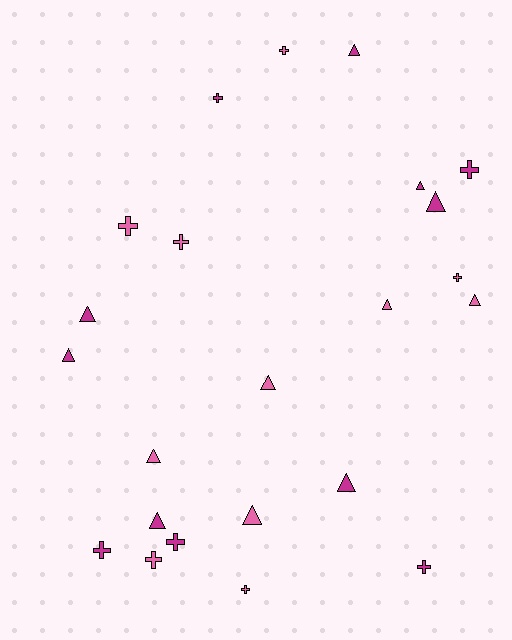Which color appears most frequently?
Magenta, with 12 objects.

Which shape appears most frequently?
Triangle, with 12 objects.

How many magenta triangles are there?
There are 7 magenta triangles.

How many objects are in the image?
There are 23 objects.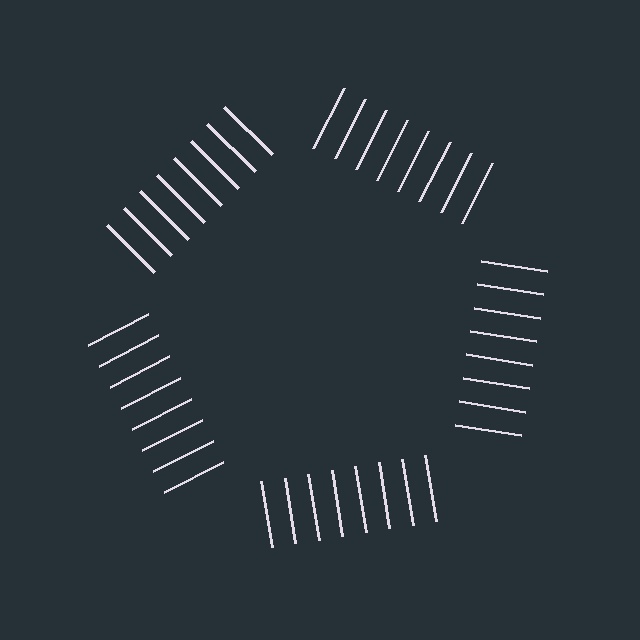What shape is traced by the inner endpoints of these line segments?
An illusory pentagon — the line segments terminate on its edges but no continuous stroke is drawn.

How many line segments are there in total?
40 — 8 along each of the 5 edges.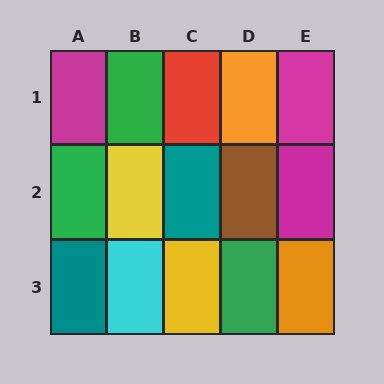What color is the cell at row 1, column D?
Orange.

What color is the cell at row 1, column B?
Green.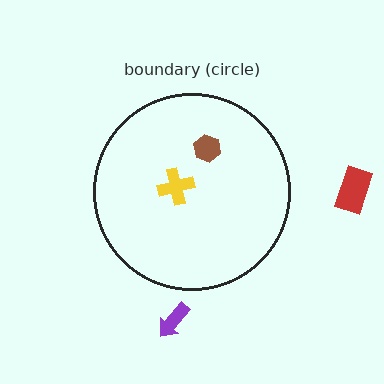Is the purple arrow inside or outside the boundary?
Outside.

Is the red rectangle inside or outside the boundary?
Outside.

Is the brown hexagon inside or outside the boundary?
Inside.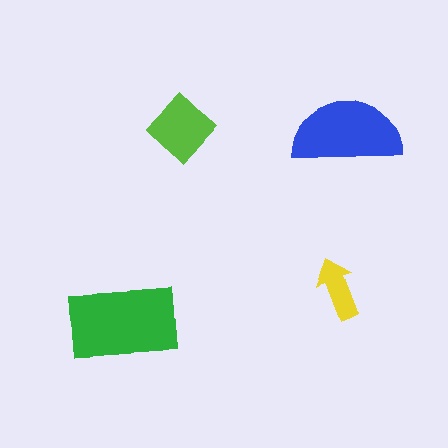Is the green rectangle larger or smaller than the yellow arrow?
Larger.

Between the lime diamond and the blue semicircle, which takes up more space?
The blue semicircle.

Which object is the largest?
The green rectangle.